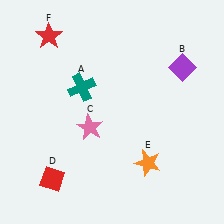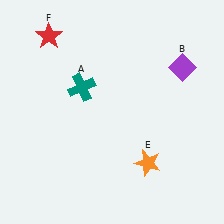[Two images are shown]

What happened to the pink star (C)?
The pink star (C) was removed in Image 2. It was in the bottom-left area of Image 1.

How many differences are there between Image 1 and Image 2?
There are 2 differences between the two images.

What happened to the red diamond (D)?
The red diamond (D) was removed in Image 2. It was in the bottom-left area of Image 1.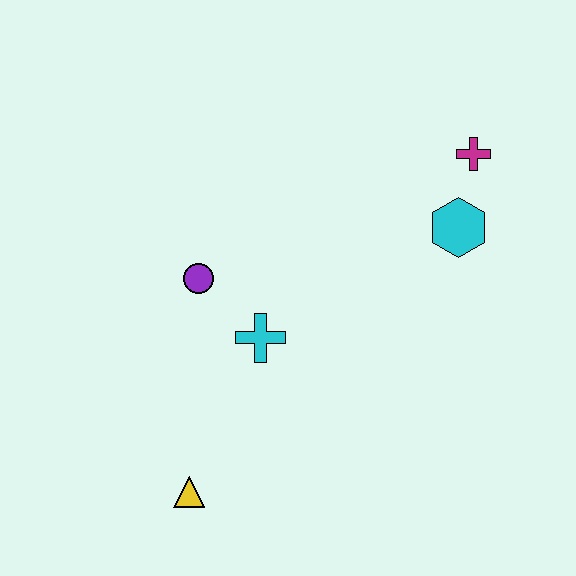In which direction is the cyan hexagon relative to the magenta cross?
The cyan hexagon is below the magenta cross.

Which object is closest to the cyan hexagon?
The magenta cross is closest to the cyan hexagon.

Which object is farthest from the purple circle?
The magenta cross is farthest from the purple circle.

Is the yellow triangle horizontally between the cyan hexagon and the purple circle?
No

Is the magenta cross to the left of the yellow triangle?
No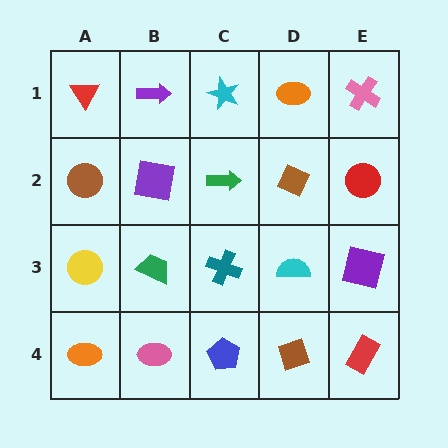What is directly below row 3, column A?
An orange ellipse.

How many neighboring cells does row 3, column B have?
4.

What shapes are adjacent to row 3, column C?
A green arrow (row 2, column C), a blue pentagon (row 4, column C), a green trapezoid (row 3, column B), a cyan semicircle (row 3, column D).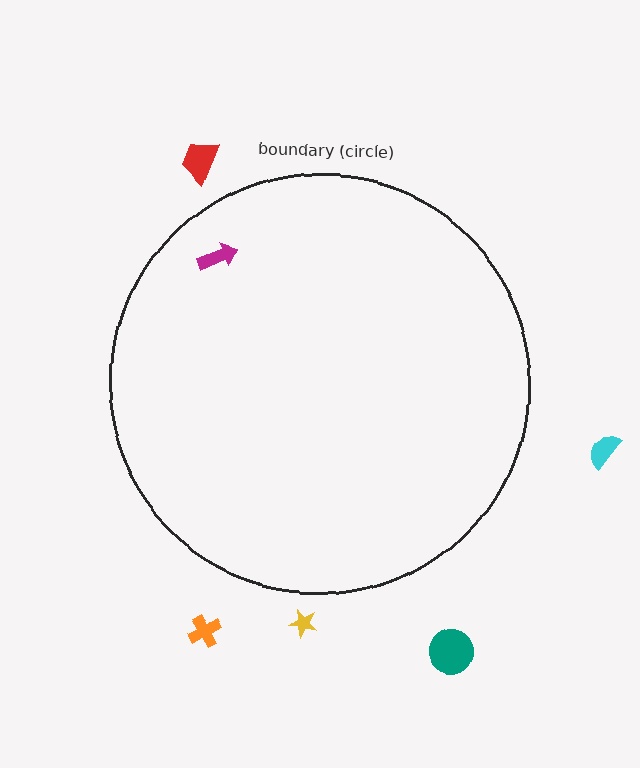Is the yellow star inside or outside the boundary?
Outside.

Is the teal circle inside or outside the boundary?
Outside.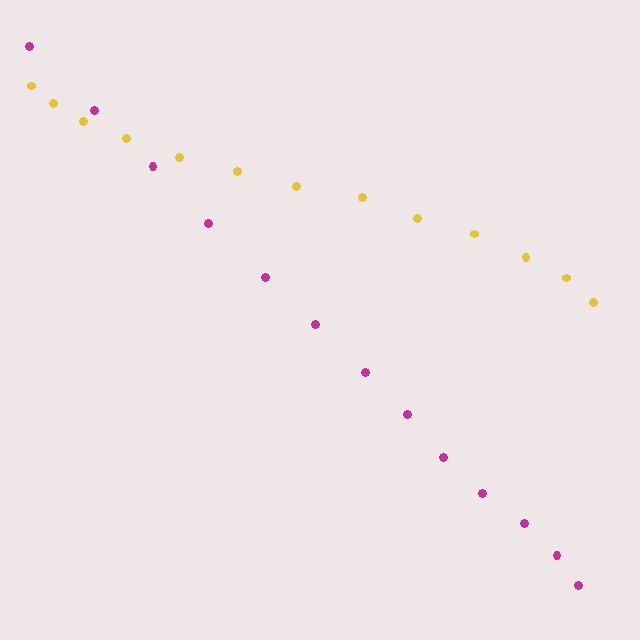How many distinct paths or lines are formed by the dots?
There are 2 distinct paths.